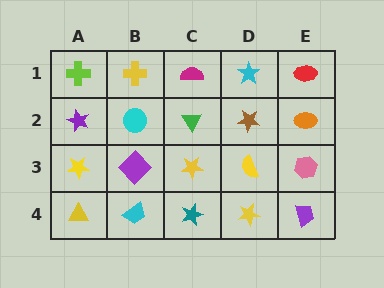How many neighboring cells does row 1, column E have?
2.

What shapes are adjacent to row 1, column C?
A green triangle (row 2, column C), a yellow cross (row 1, column B), a cyan star (row 1, column D).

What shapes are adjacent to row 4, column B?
A purple diamond (row 3, column B), a yellow triangle (row 4, column A), a teal star (row 4, column C).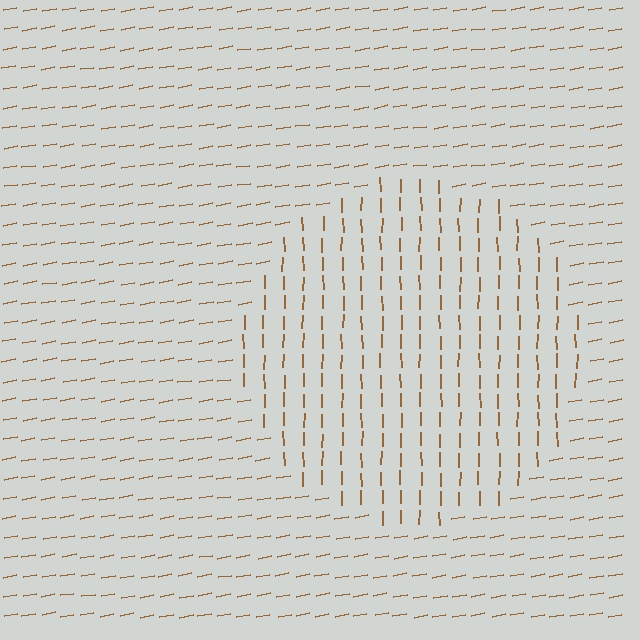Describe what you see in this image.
The image is filled with small brown line segments. A circle region in the image has lines oriented differently from the surrounding lines, creating a visible texture boundary.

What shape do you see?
I see a circle.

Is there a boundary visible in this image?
Yes, there is a texture boundary formed by a change in line orientation.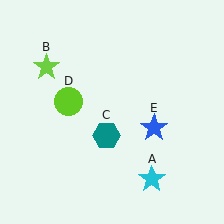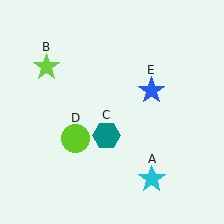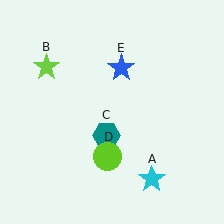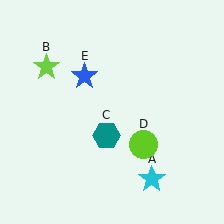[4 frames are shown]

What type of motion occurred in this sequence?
The lime circle (object D), blue star (object E) rotated counterclockwise around the center of the scene.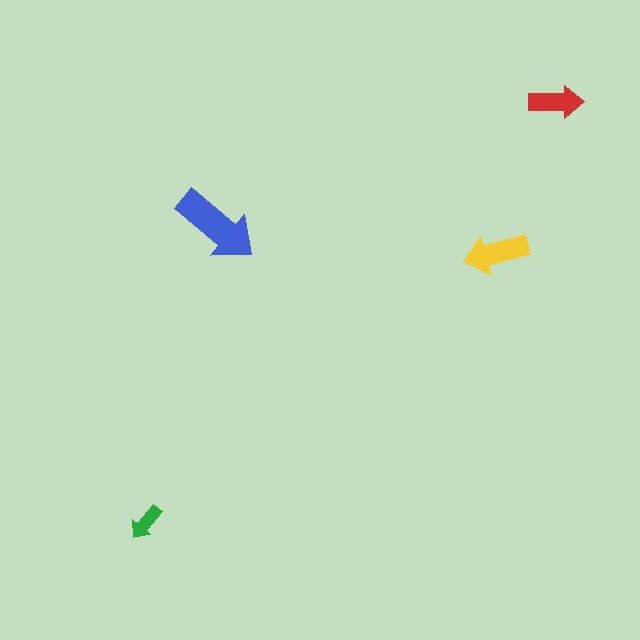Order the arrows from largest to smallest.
the blue one, the yellow one, the red one, the green one.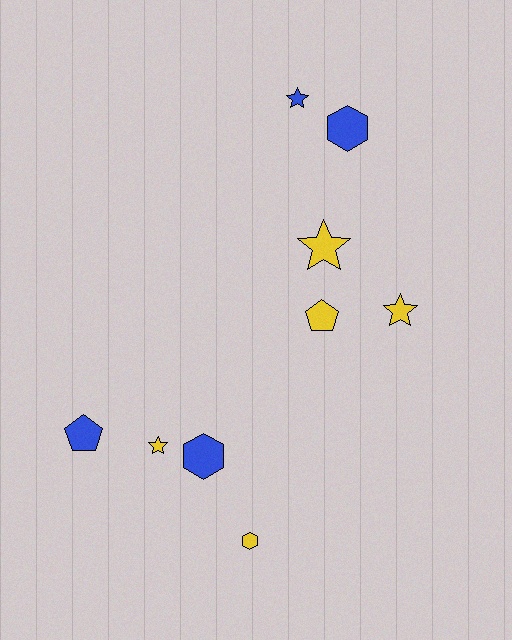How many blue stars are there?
There is 1 blue star.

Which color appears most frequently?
Yellow, with 5 objects.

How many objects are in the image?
There are 9 objects.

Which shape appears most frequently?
Star, with 4 objects.